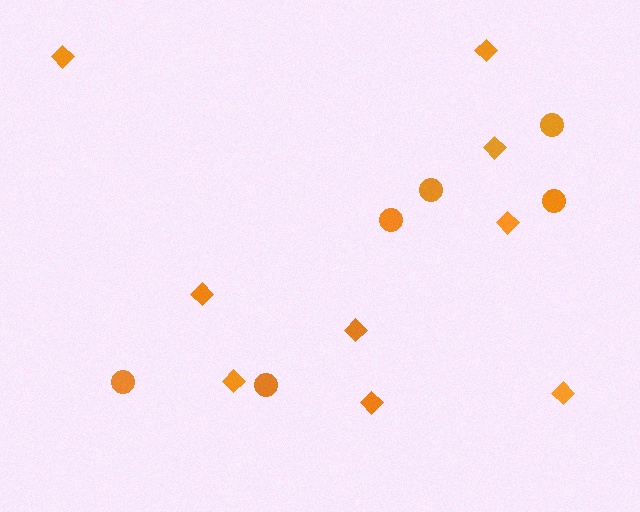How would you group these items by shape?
There are 2 groups: one group of circles (6) and one group of diamonds (9).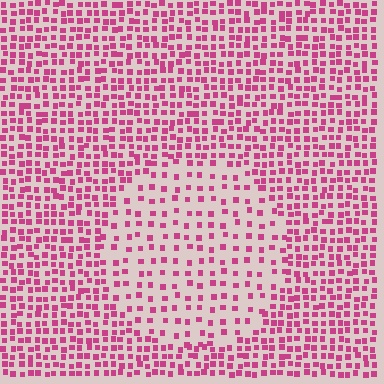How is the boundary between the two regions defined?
The boundary is defined by a change in element density (approximately 2.1x ratio). All elements are the same color, size, and shape.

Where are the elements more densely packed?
The elements are more densely packed outside the circle boundary.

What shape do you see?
I see a circle.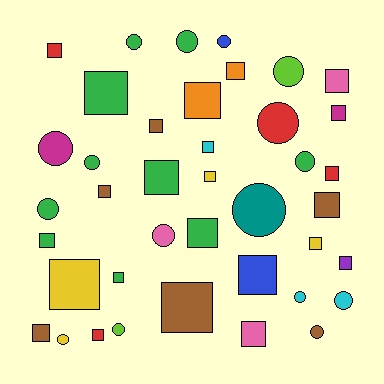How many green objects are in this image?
There are 10 green objects.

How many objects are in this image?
There are 40 objects.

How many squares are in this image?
There are 24 squares.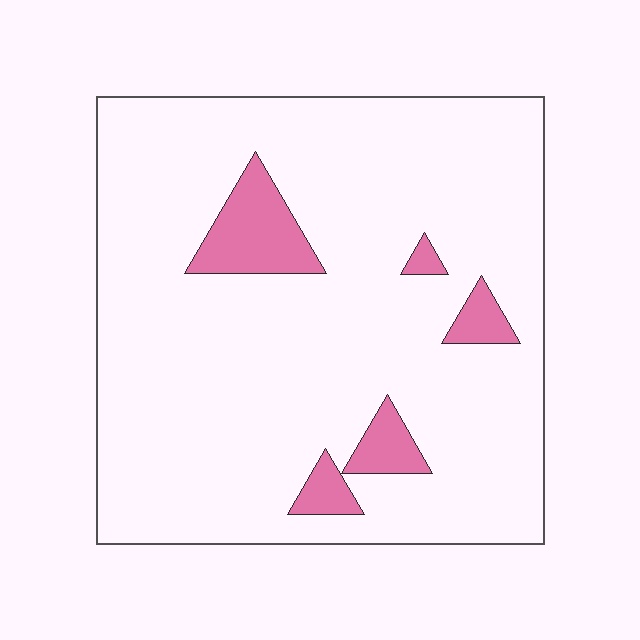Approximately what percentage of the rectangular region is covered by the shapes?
Approximately 10%.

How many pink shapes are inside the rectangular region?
5.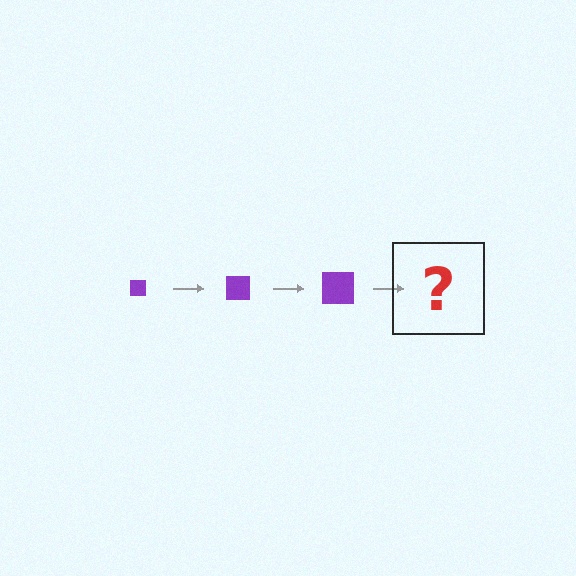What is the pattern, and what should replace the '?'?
The pattern is that the square gets progressively larger each step. The '?' should be a purple square, larger than the previous one.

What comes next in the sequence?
The next element should be a purple square, larger than the previous one.